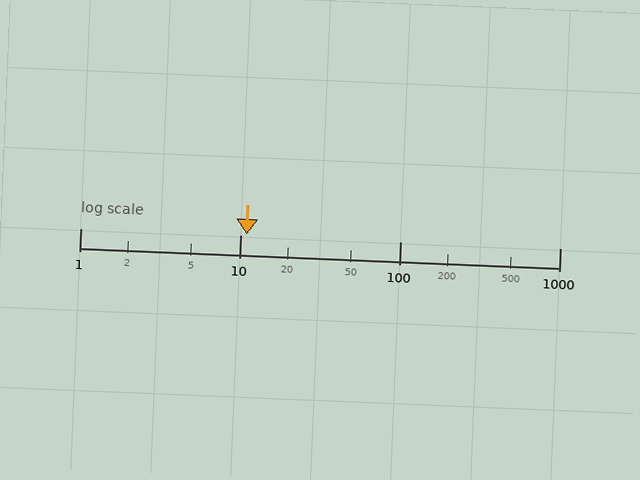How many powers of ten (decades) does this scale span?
The scale spans 3 decades, from 1 to 1000.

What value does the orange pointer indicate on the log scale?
The pointer indicates approximately 11.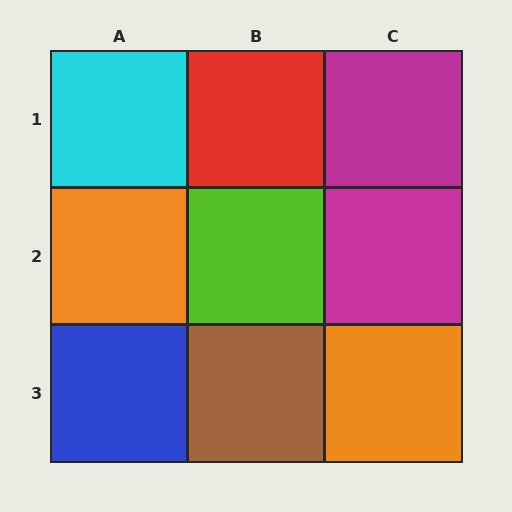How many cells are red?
1 cell is red.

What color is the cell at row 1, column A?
Cyan.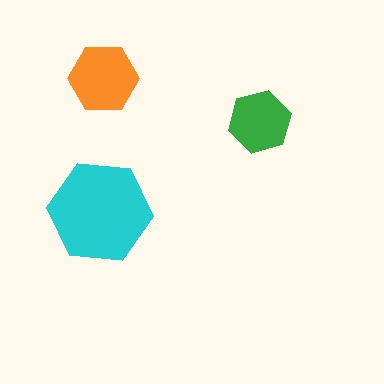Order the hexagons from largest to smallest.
the cyan one, the orange one, the green one.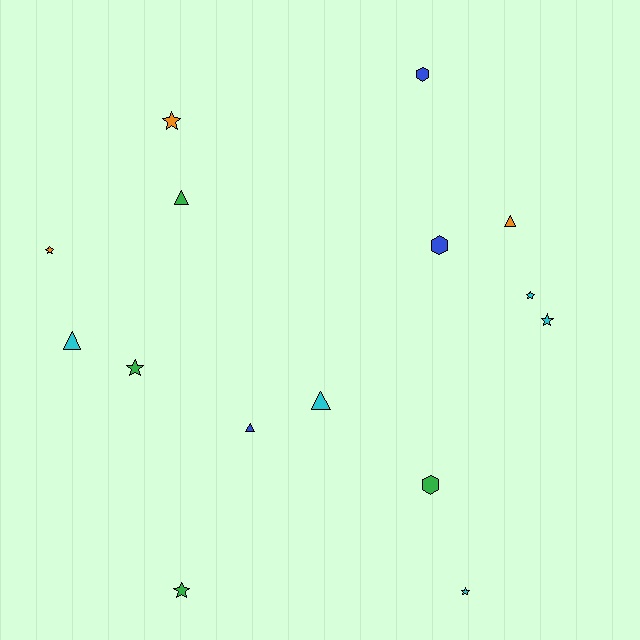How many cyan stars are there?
There are 3 cyan stars.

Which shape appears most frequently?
Star, with 7 objects.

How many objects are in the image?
There are 15 objects.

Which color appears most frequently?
Cyan, with 5 objects.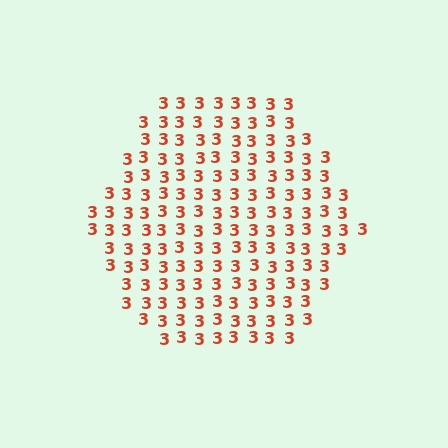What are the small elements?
The small elements are digit 3's.